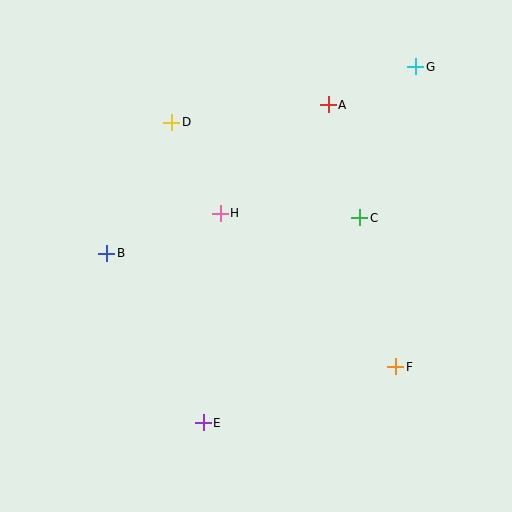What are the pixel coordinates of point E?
Point E is at (203, 423).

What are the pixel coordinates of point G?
Point G is at (416, 67).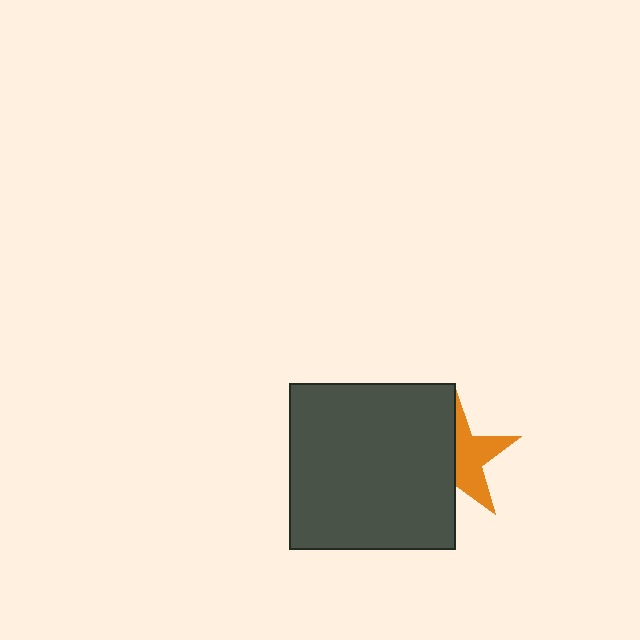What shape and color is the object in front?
The object in front is a dark gray square.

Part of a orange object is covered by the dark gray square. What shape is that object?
It is a star.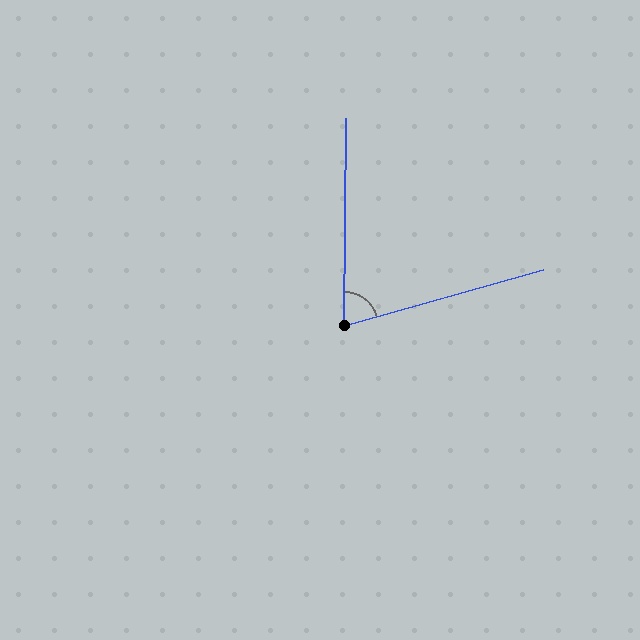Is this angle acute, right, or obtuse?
It is acute.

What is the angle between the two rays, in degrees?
Approximately 74 degrees.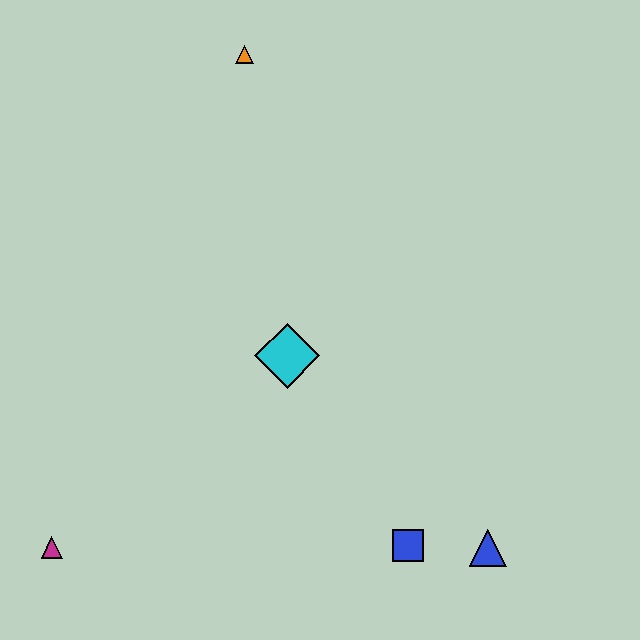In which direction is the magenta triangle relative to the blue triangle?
The magenta triangle is to the left of the blue triangle.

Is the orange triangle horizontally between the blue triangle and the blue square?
No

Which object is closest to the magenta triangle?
The cyan diamond is closest to the magenta triangle.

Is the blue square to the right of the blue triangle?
No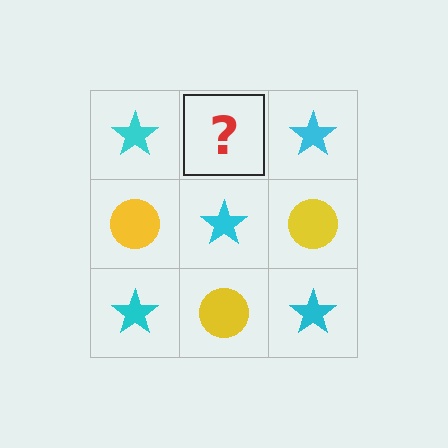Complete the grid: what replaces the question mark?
The question mark should be replaced with a yellow circle.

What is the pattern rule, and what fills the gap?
The rule is that it alternates cyan star and yellow circle in a checkerboard pattern. The gap should be filled with a yellow circle.